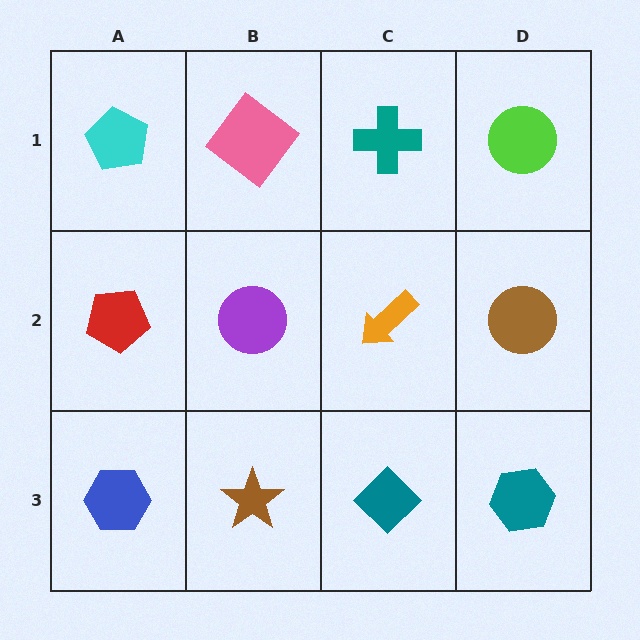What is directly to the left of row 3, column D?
A teal diamond.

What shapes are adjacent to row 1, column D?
A brown circle (row 2, column D), a teal cross (row 1, column C).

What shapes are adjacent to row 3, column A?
A red pentagon (row 2, column A), a brown star (row 3, column B).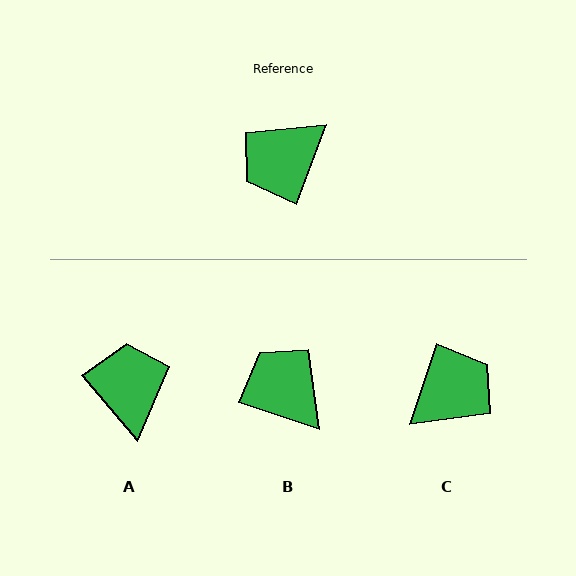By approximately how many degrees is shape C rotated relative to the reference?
Approximately 179 degrees clockwise.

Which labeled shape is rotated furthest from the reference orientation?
C, about 179 degrees away.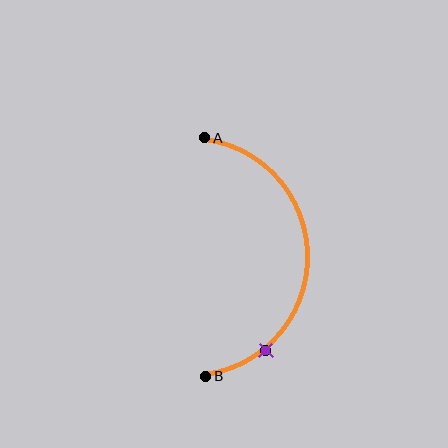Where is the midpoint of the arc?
The arc midpoint is the point on the curve farthest from the straight line joining A and B. It sits to the right of that line.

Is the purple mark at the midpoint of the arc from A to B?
No. The purple mark lies on the arc but is closer to endpoint B. The arc midpoint would be at the point on the curve equidistant along the arc from both A and B.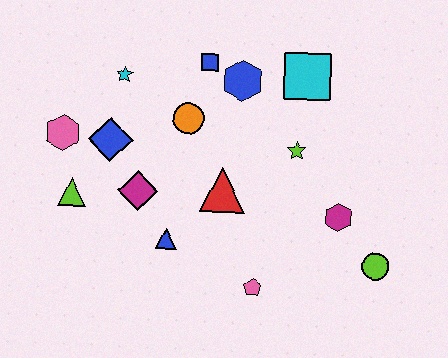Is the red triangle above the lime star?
No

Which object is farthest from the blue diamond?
The lime circle is farthest from the blue diamond.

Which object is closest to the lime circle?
The magenta hexagon is closest to the lime circle.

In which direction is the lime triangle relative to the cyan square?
The lime triangle is to the left of the cyan square.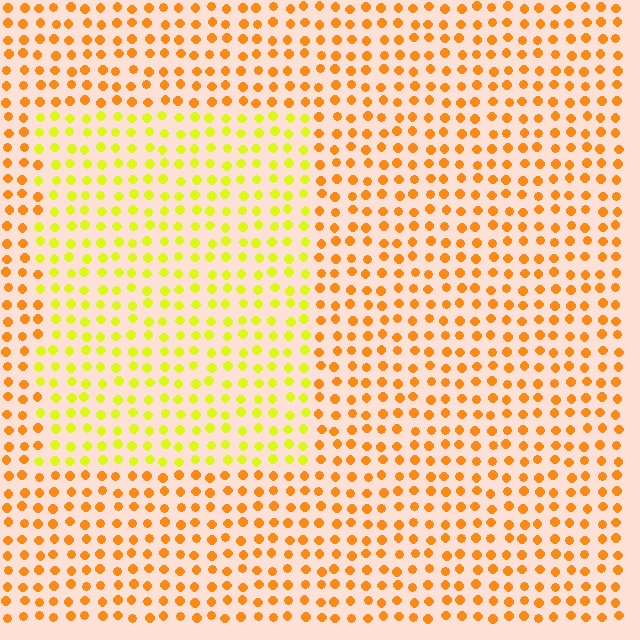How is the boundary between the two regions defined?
The boundary is defined purely by a slight shift in hue (about 38 degrees). Spacing, size, and orientation are identical on both sides.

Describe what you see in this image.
The image is filled with small orange elements in a uniform arrangement. A rectangle-shaped region is visible where the elements are tinted to a slightly different hue, forming a subtle color boundary.